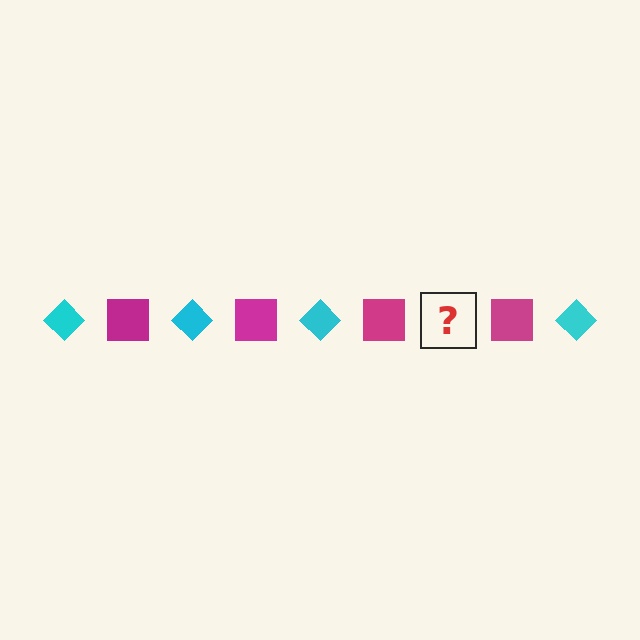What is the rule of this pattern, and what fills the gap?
The rule is that the pattern alternates between cyan diamond and magenta square. The gap should be filled with a cyan diamond.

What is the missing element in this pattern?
The missing element is a cyan diamond.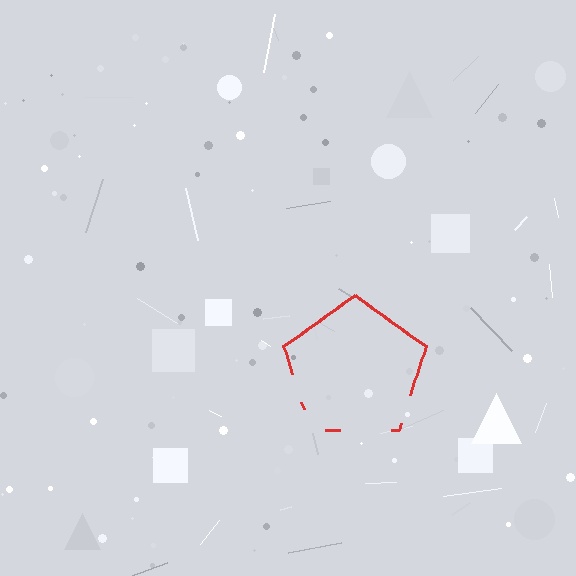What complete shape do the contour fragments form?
The contour fragments form a pentagon.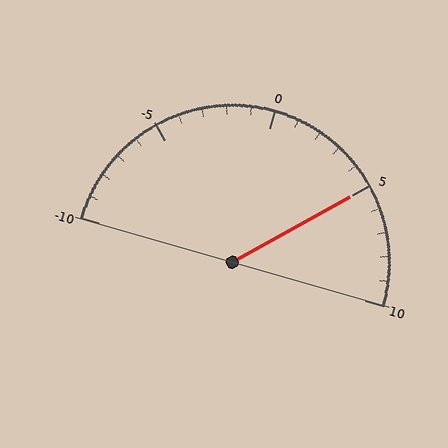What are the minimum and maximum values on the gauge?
The gauge ranges from -10 to 10.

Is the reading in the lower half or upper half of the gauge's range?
The reading is in the upper half of the range (-10 to 10).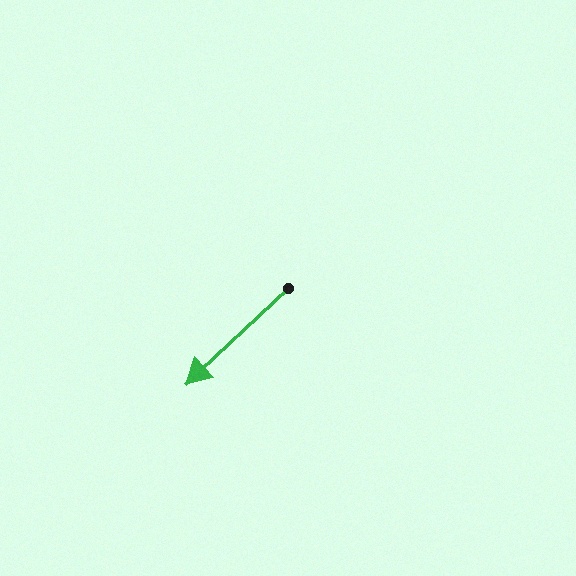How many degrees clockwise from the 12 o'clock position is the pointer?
Approximately 227 degrees.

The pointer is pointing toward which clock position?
Roughly 8 o'clock.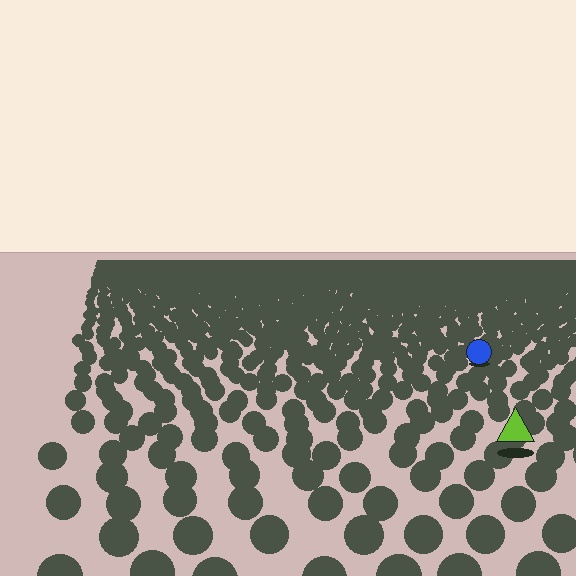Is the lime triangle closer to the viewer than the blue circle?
Yes. The lime triangle is closer — you can tell from the texture gradient: the ground texture is coarser near it.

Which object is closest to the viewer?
The lime triangle is closest. The texture marks near it are larger and more spread out.